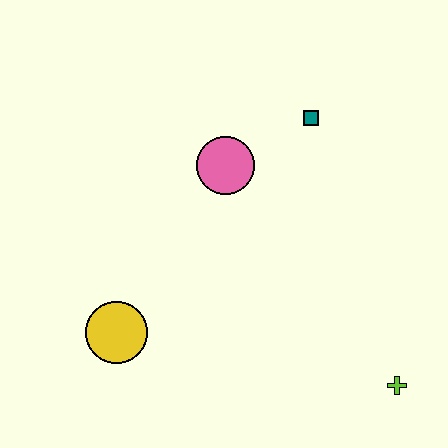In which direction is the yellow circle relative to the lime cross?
The yellow circle is to the left of the lime cross.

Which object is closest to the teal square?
The pink circle is closest to the teal square.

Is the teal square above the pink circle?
Yes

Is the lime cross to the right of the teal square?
Yes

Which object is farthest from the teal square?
The yellow circle is farthest from the teal square.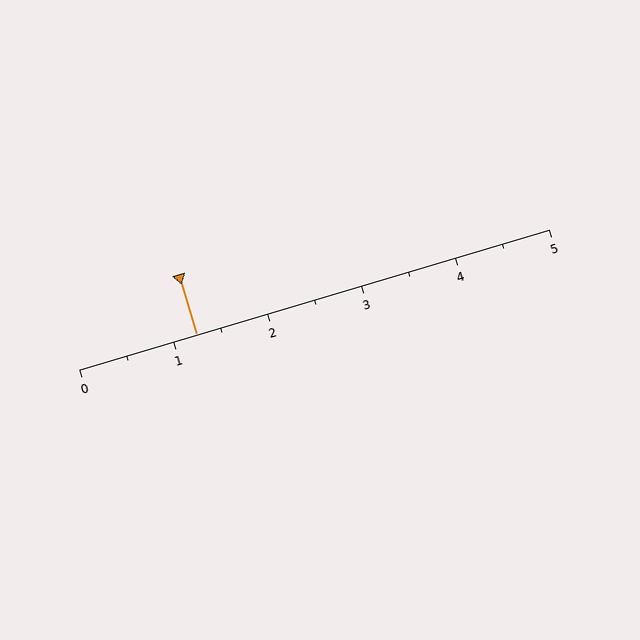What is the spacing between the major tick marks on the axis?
The major ticks are spaced 1 apart.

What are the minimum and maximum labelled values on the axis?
The axis runs from 0 to 5.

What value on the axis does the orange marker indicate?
The marker indicates approximately 1.2.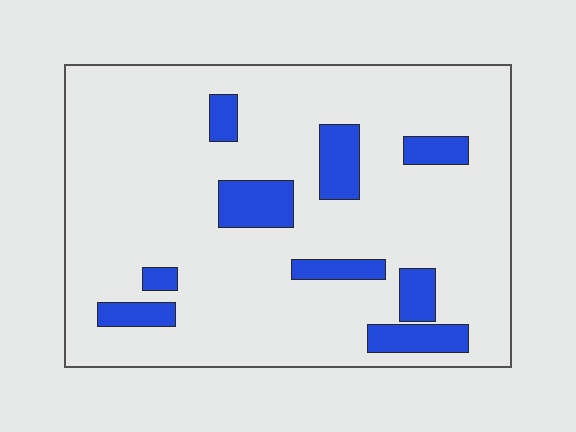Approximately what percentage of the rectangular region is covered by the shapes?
Approximately 15%.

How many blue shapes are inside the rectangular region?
9.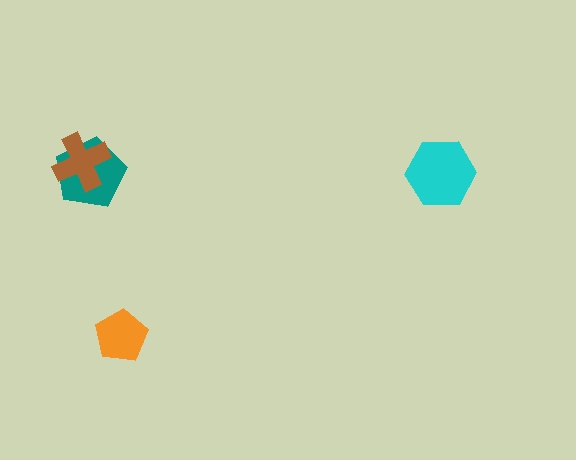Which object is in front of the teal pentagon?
The brown cross is in front of the teal pentagon.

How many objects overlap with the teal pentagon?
1 object overlaps with the teal pentagon.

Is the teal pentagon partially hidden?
Yes, it is partially covered by another shape.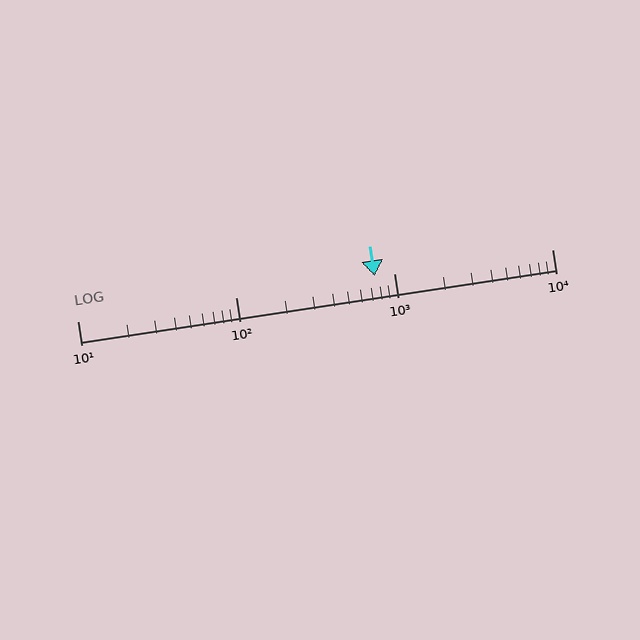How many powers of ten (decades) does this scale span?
The scale spans 3 decades, from 10 to 10000.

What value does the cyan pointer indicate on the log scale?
The pointer indicates approximately 750.